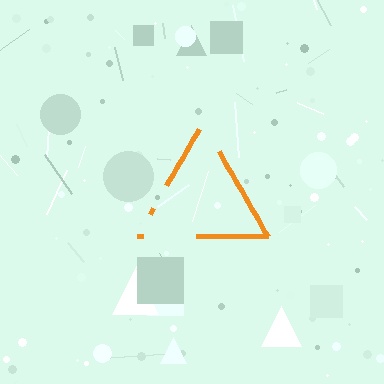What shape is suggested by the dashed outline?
The dashed outline suggests a triangle.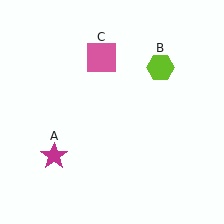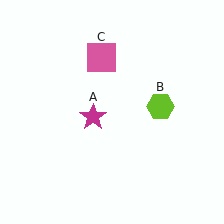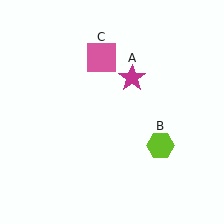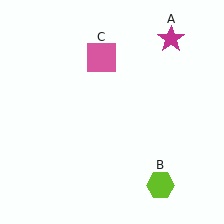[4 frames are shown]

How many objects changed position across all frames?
2 objects changed position: magenta star (object A), lime hexagon (object B).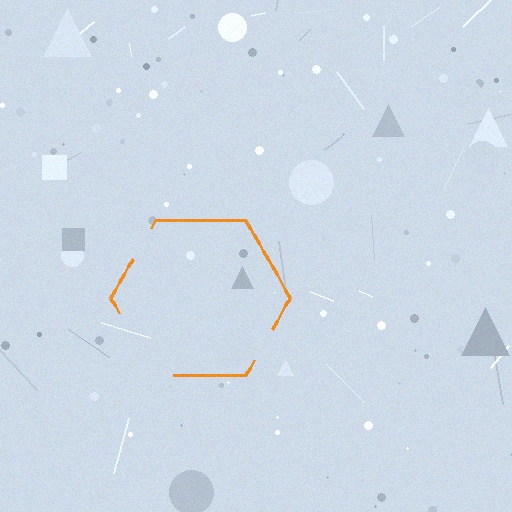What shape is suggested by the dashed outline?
The dashed outline suggests a hexagon.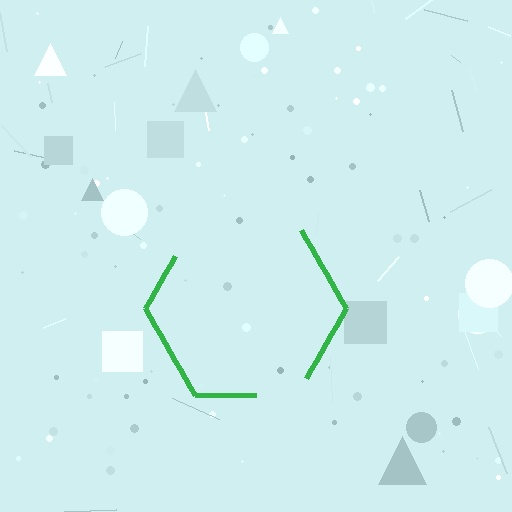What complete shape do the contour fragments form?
The contour fragments form a hexagon.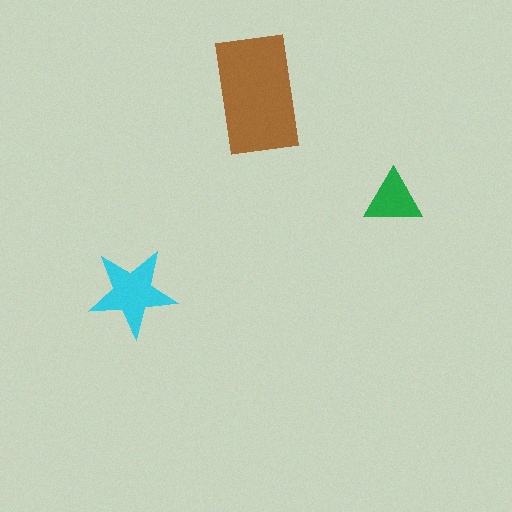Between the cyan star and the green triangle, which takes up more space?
The cyan star.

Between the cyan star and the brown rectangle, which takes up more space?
The brown rectangle.